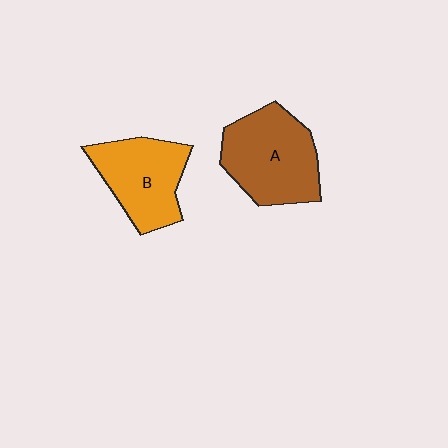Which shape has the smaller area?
Shape B (orange).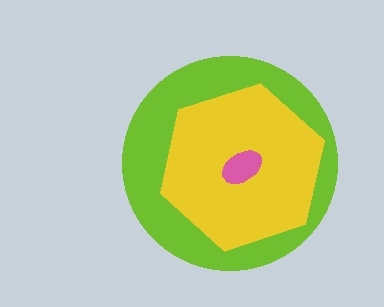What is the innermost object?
The pink ellipse.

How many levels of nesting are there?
3.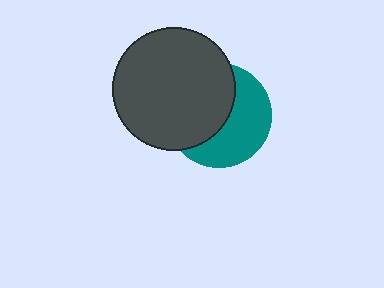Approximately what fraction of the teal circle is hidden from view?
Roughly 52% of the teal circle is hidden behind the dark gray circle.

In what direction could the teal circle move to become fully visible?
The teal circle could move right. That would shift it out from behind the dark gray circle entirely.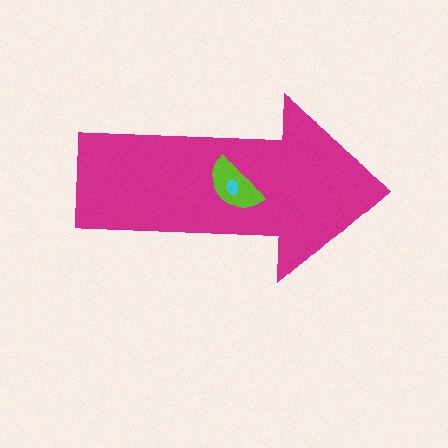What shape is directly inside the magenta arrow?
The lime semicircle.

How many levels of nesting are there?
3.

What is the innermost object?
The cyan ellipse.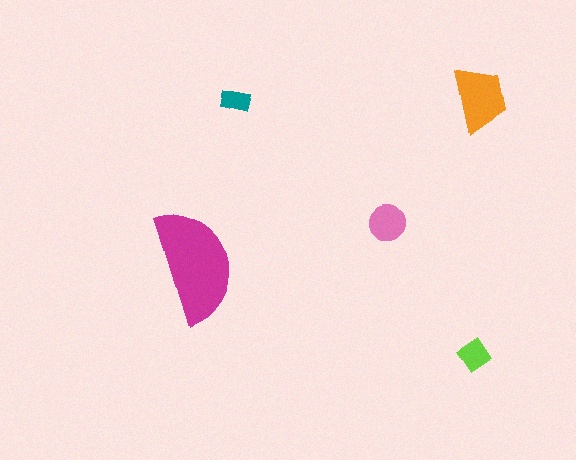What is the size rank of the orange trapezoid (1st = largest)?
2nd.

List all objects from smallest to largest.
The teal rectangle, the lime diamond, the pink circle, the orange trapezoid, the magenta semicircle.